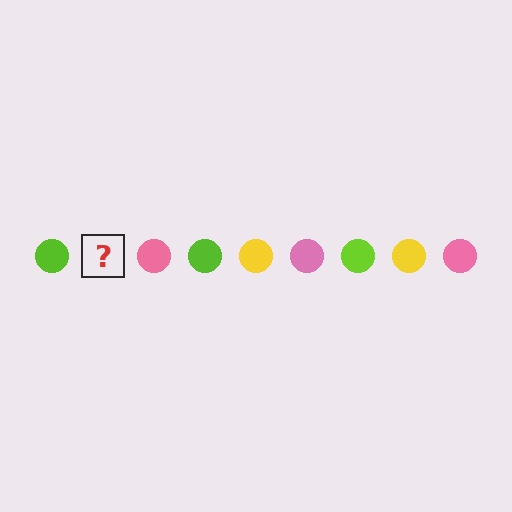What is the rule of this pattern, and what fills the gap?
The rule is that the pattern cycles through lime, yellow, pink circles. The gap should be filled with a yellow circle.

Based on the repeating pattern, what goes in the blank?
The blank should be a yellow circle.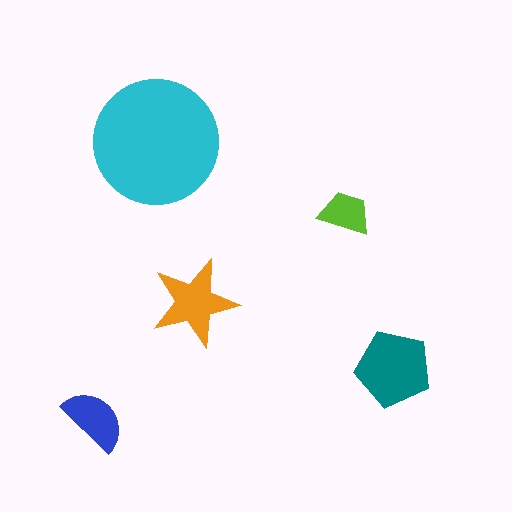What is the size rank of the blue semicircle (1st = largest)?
4th.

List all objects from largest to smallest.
The cyan circle, the teal pentagon, the orange star, the blue semicircle, the lime trapezoid.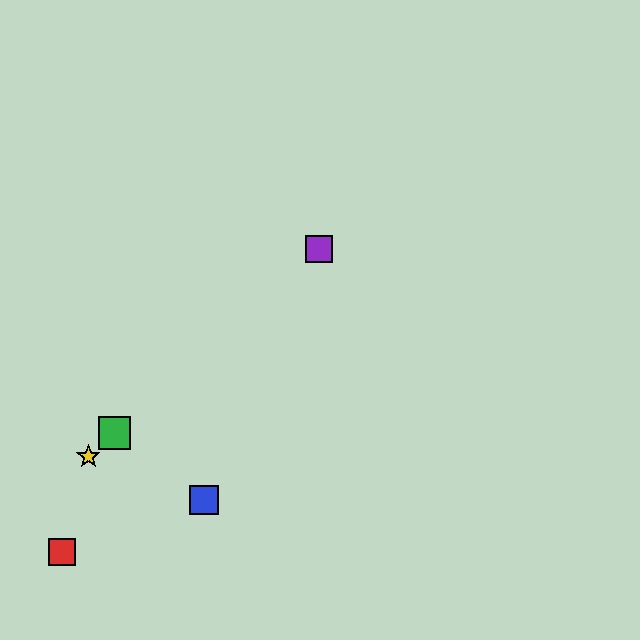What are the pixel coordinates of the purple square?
The purple square is at (319, 249).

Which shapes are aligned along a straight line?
The green square, the yellow star, the purple square are aligned along a straight line.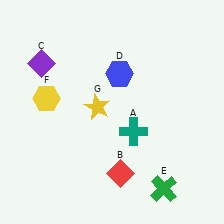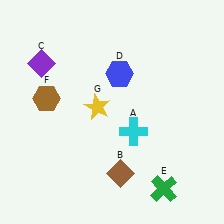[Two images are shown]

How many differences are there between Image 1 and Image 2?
There are 3 differences between the two images.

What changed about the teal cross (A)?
In Image 1, A is teal. In Image 2, it changed to cyan.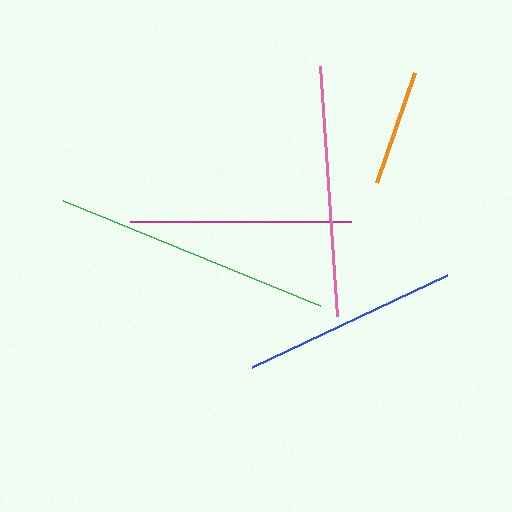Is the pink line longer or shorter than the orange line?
The pink line is longer than the orange line.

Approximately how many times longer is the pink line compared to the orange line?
The pink line is approximately 2.1 times the length of the orange line.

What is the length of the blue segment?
The blue segment is approximately 216 pixels long.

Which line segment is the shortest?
The orange line is the shortest at approximately 117 pixels.